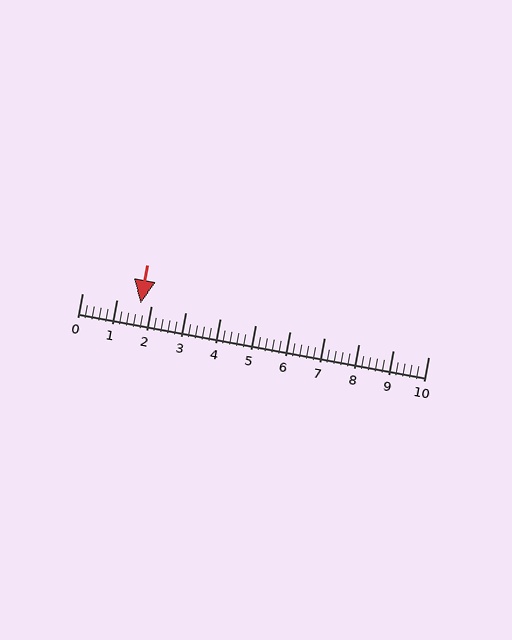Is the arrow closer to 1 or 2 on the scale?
The arrow is closer to 2.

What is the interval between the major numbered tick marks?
The major tick marks are spaced 1 units apart.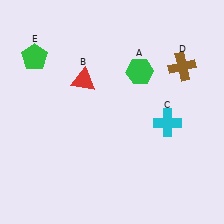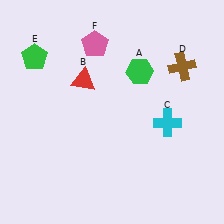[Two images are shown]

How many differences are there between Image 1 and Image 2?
There is 1 difference between the two images.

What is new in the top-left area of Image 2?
A pink pentagon (F) was added in the top-left area of Image 2.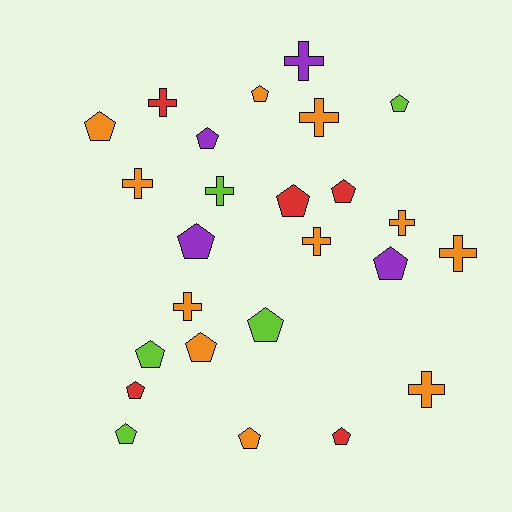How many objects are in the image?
There are 25 objects.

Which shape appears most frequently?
Pentagon, with 15 objects.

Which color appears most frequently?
Orange, with 11 objects.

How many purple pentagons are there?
There are 3 purple pentagons.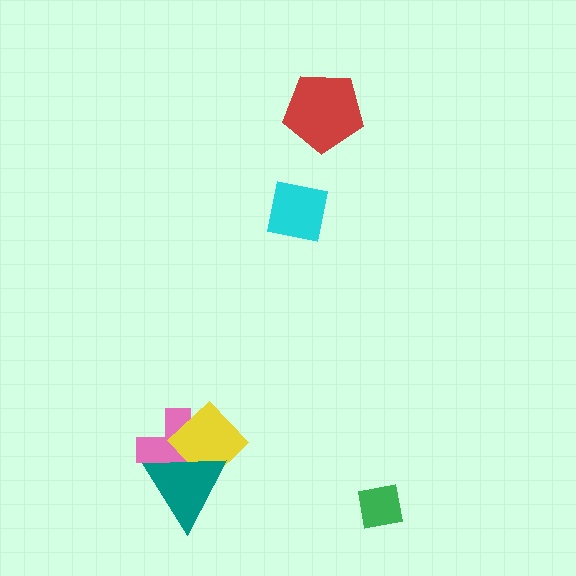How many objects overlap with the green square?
0 objects overlap with the green square.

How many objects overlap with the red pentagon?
0 objects overlap with the red pentagon.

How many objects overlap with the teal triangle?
2 objects overlap with the teal triangle.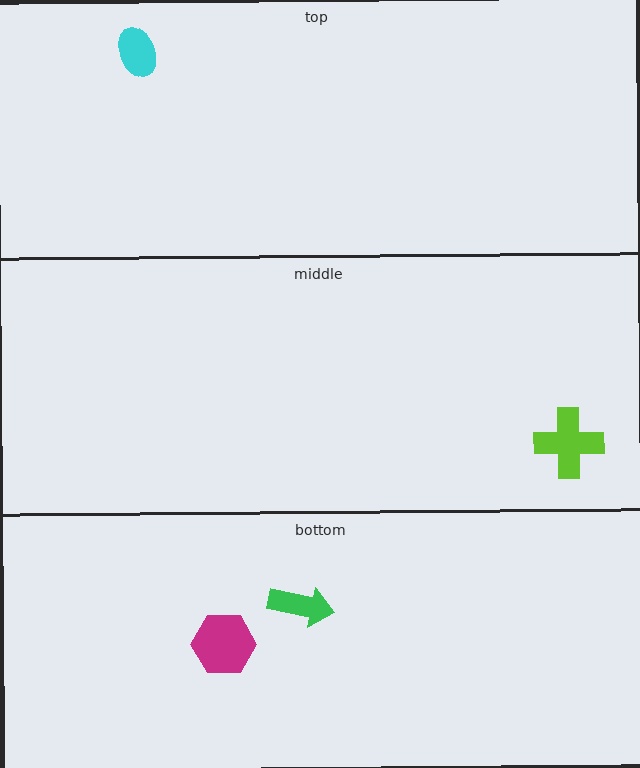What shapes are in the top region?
The cyan ellipse.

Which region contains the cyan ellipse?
The top region.